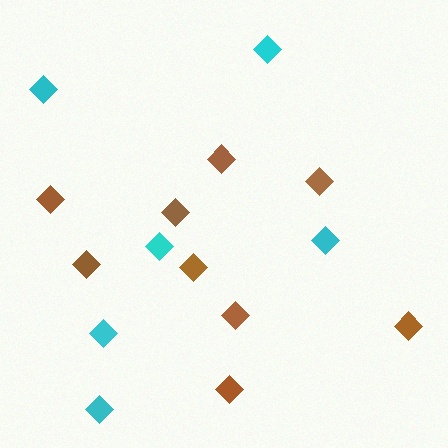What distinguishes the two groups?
There are 2 groups: one group of brown diamonds (9) and one group of cyan diamonds (6).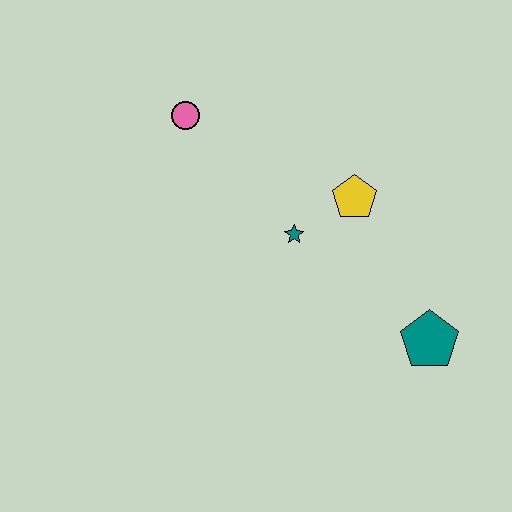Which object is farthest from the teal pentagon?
The pink circle is farthest from the teal pentagon.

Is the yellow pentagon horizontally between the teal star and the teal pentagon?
Yes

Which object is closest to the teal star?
The yellow pentagon is closest to the teal star.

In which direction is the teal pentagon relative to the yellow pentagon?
The teal pentagon is below the yellow pentagon.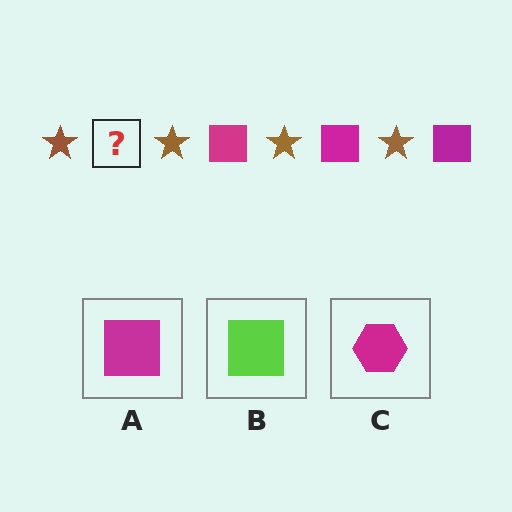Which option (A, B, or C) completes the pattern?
A.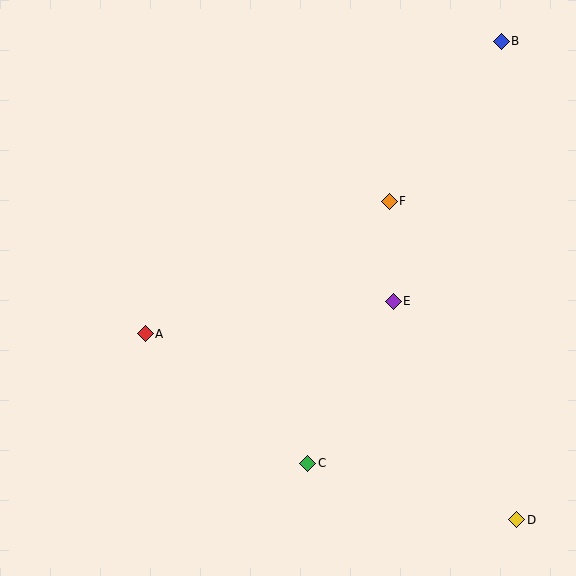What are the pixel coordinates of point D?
Point D is at (517, 520).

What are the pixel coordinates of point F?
Point F is at (389, 201).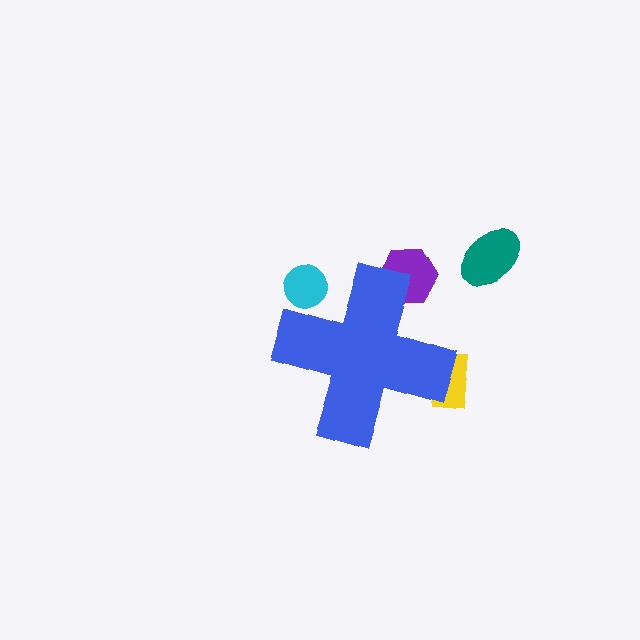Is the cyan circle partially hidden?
Yes, the cyan circle is partially hidden behind the blue cross.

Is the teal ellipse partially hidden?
No, the teal ellipse is fully visible.